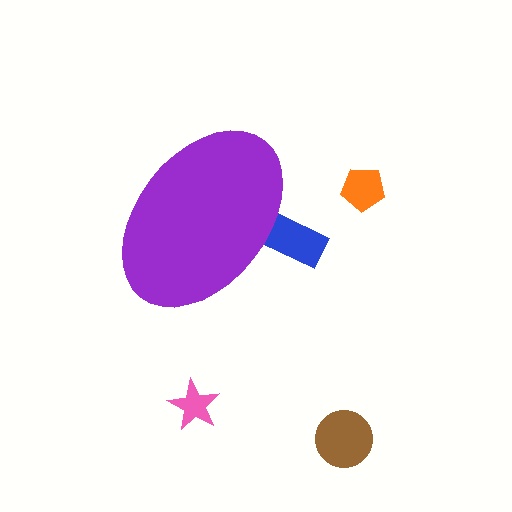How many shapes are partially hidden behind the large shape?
1 shape is partially hidden.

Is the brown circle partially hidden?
No, the brown circle is fully visible.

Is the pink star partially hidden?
No, the pink star is fully visible.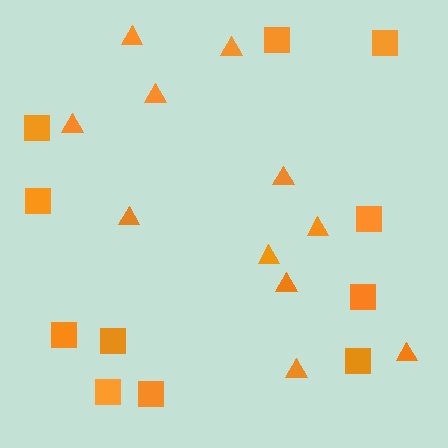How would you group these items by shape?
There are 2 groups: one group of triangles (11) and one group of squares (11).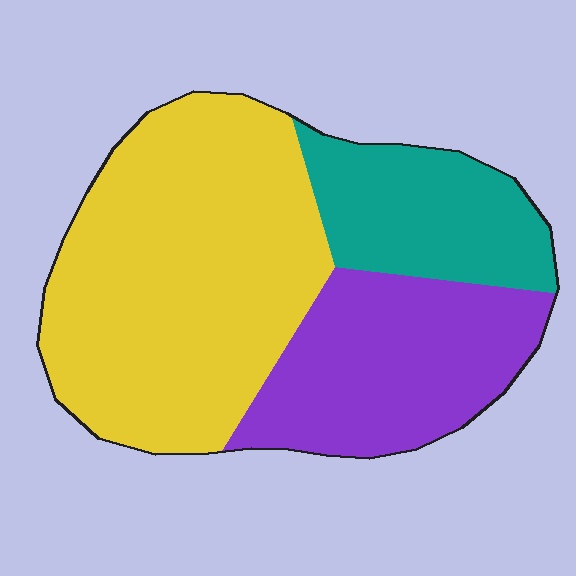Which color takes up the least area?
Teal, at roughly 20%.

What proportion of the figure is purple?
Purple covers about 30% of the figure.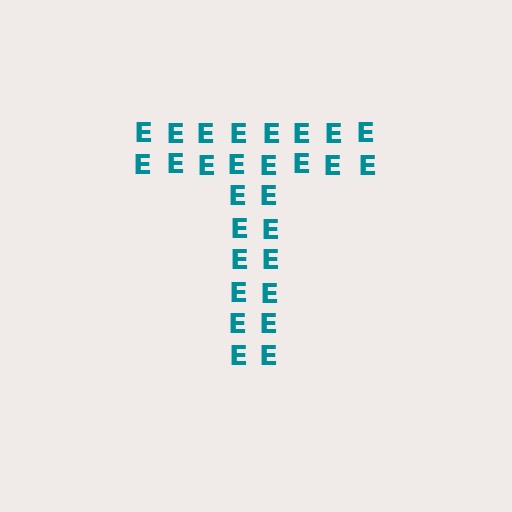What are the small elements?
The small elements are letter E's.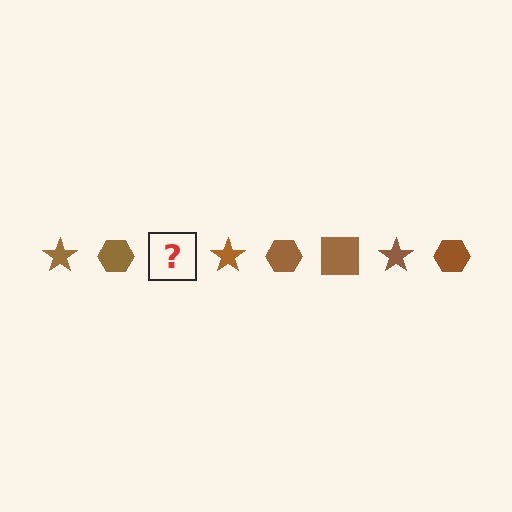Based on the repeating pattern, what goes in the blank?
The blank should be a brown square.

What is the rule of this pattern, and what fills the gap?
The rule is that the pattern cycles through star, hexagon, square shapes in brown. The gap should be filled with a brown square.